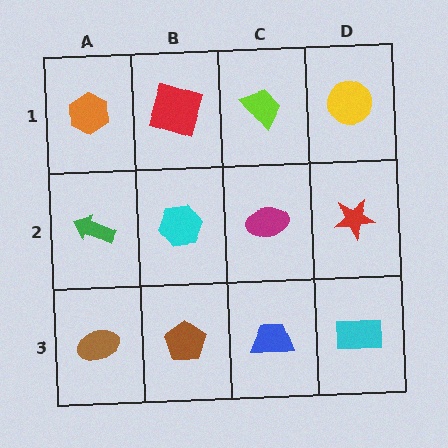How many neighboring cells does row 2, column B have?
4.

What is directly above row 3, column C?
A magenta ellipse.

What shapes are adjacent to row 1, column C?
A magenta ellipse (row 2, column C), a red square (row 1, column B), a yellow circle (row 1, column D).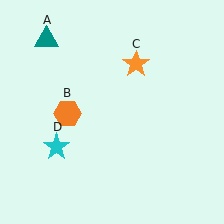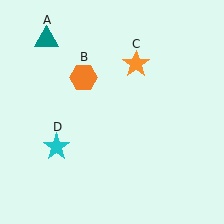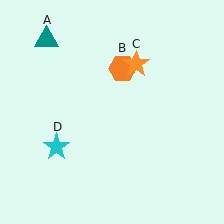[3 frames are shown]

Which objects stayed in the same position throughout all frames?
Teal triangle (object A) and orange star (object C) and cyan star (object D) remained stationary.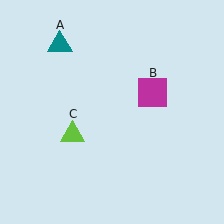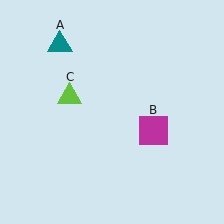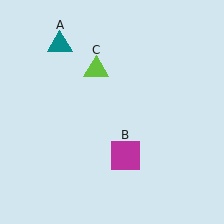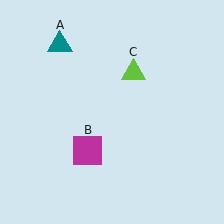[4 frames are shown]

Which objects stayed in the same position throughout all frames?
Teal triangle (object A) remained stationary.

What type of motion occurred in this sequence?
The magenta square (object B), lime triangle (object C) rotated clockwise around the center of the scene.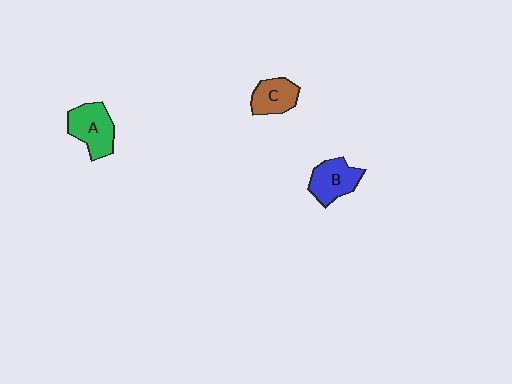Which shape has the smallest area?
Shape C (brown).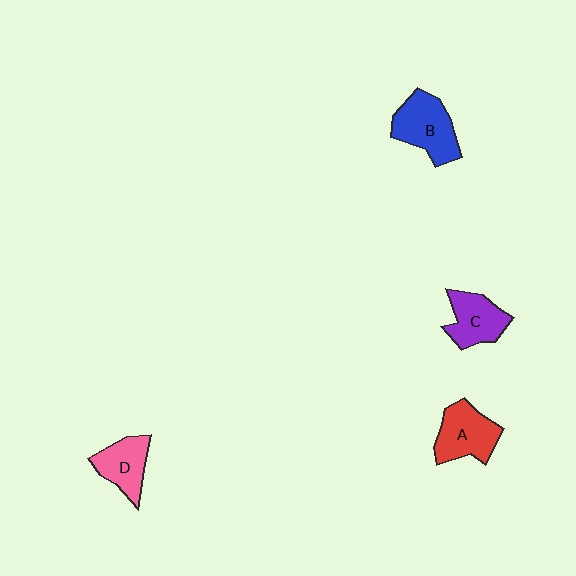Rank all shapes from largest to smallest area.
From largest to smallest: B (blue), A (red), C (purple), D (pink).